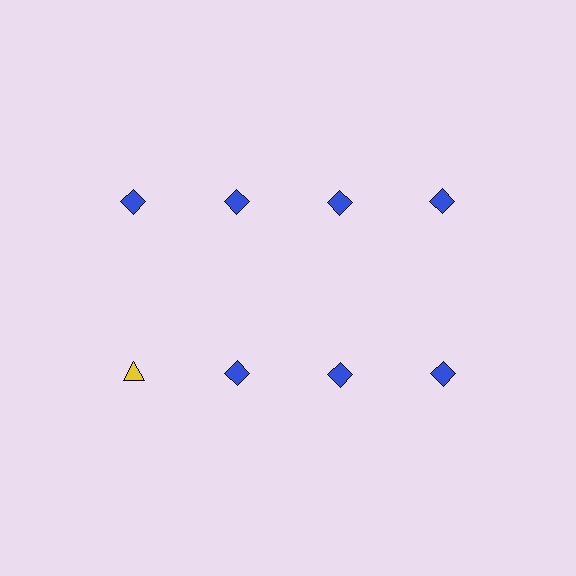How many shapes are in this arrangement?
There are 8 shapes arranged in a grid pattern.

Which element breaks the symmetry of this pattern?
The yellow triangle in the second row, leftmost column breaks the symmetry. All other shapes are blue diamonds.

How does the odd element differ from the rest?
It differs in both color (yellow instead of blue) and shape (triangle instead of diamond).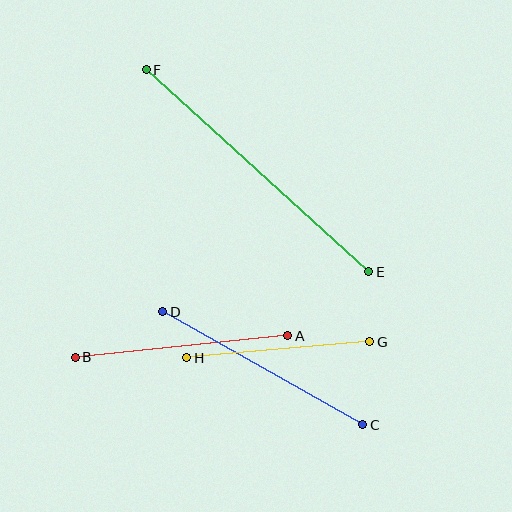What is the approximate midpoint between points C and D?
The midpoint is at approximately (263, 368) pixels.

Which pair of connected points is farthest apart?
Points E and F are farthest apart.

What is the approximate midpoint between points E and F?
The midpoint is at approximately (258, 171) pixels.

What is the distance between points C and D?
The distance is approximately 229 pixels.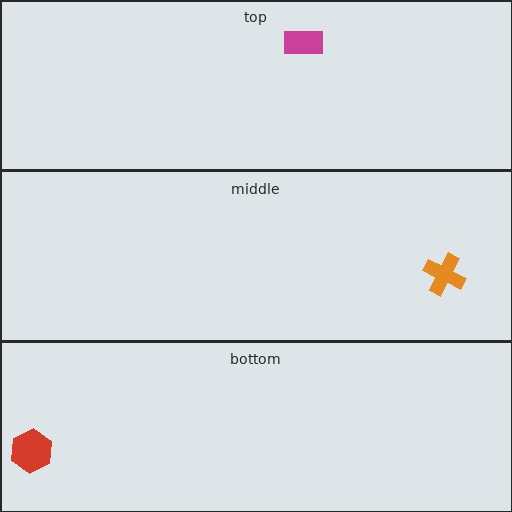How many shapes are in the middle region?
1.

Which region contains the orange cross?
The middle region.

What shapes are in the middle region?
The orange cross.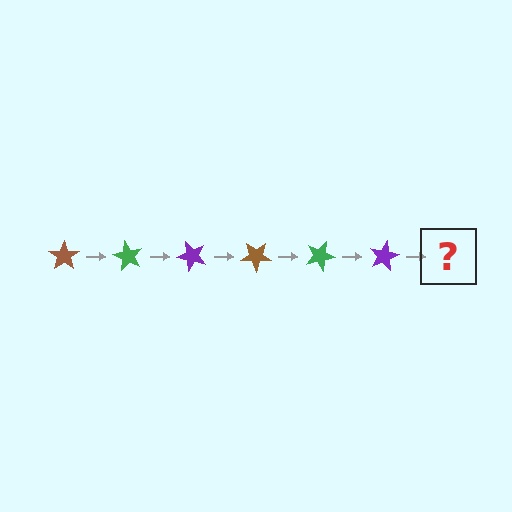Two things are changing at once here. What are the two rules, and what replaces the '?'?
The two rules are that it rotates 60 degrees each step and the color cycles through brown, green, and purple. The '?' should be a brown star, rotated 360 degrees from the start.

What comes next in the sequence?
The next element should be a brown star, rotated 360 degrees from the start.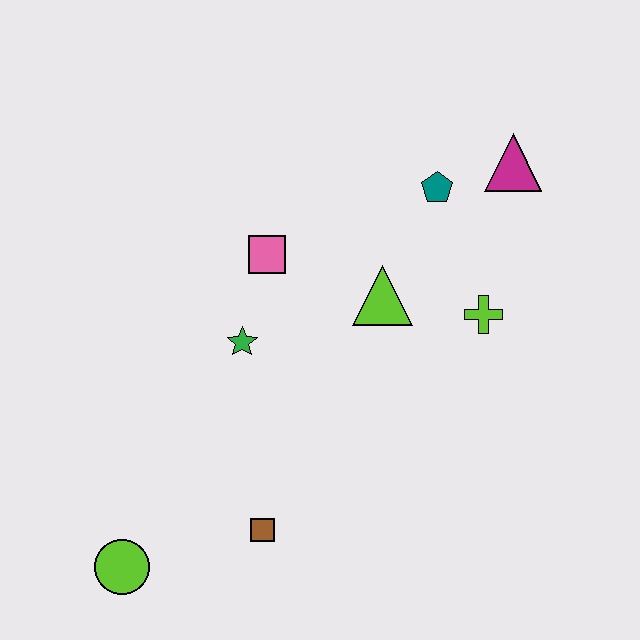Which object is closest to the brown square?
The lime circle is closest to the brown square.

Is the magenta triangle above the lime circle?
Yes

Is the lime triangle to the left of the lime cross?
Yes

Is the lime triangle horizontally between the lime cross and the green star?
Yes